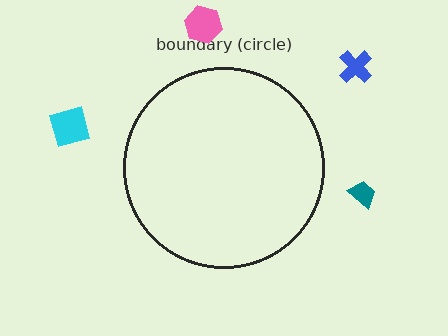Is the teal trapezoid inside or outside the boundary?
Outside.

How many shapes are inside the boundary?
0 inside, 4 outside.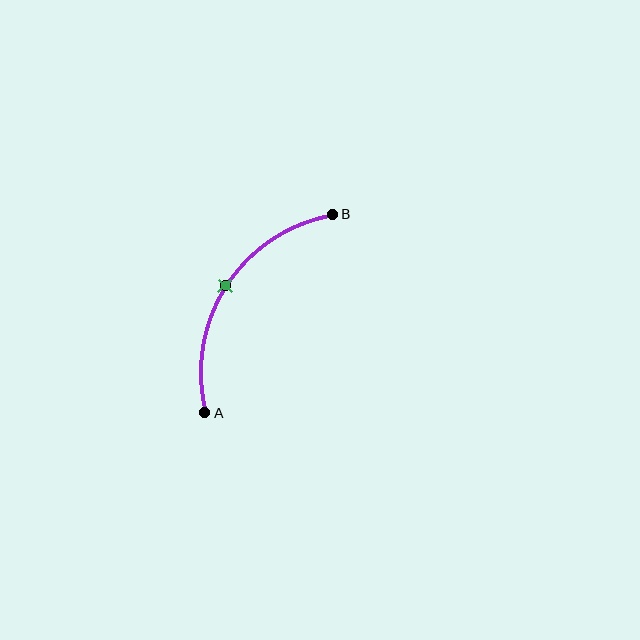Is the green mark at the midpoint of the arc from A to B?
Yes. The green mark lies on the arc at equal arc-length from both A and B — it is the arc midpoint.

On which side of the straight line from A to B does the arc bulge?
The arc bulges to the left of the straight line connecting A and B.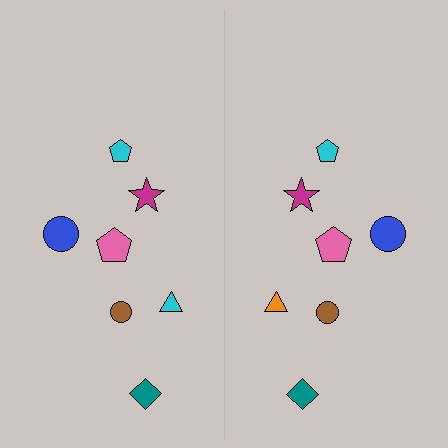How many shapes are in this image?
There are 14 shapes in this image.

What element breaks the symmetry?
The orange triangle on the right side breaks the symmetry — its mirror counterpart is cyan.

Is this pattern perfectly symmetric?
No, the pattern is not perfectly symmetric. The orange triangle on the right side breaks the symmetry — its mirror counterpart is cyan.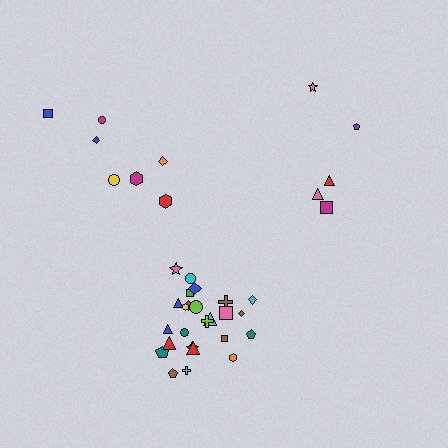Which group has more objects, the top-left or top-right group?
The top-left group.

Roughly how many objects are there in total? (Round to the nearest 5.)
Roughly 35 objects in total.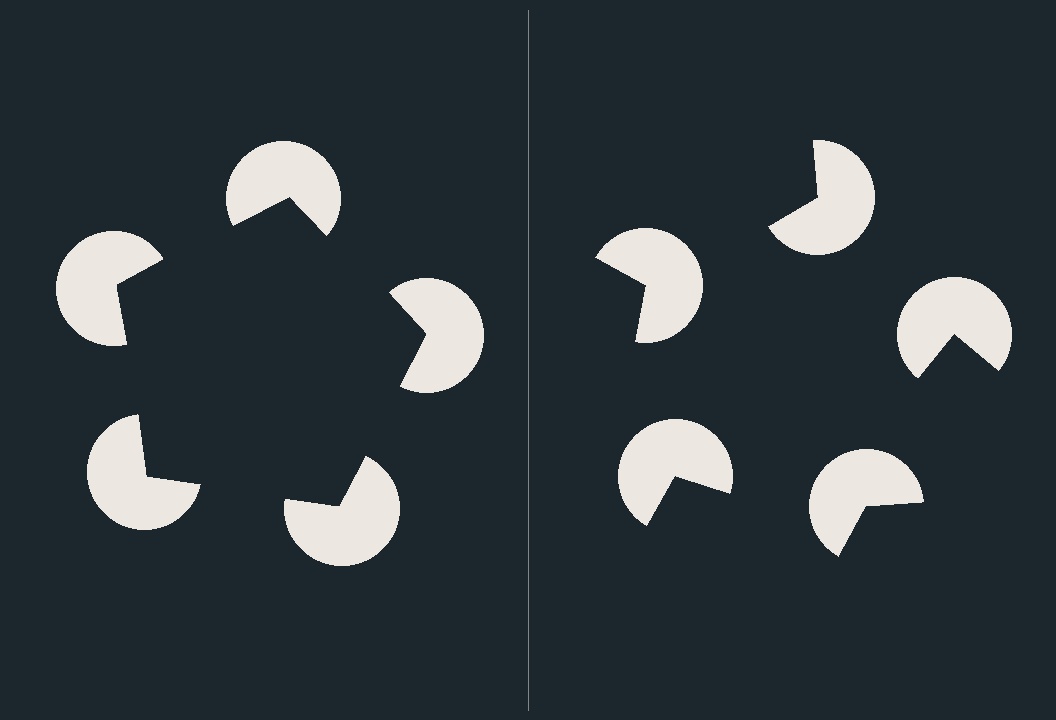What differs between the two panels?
The pac-man discs are positioned identically on both sides; only the wedge orientations differ. On the left they align to a pentagon; on the right they are misaligned.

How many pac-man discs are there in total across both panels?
10 — 5 on each side.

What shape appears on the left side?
An illusory pentagon.